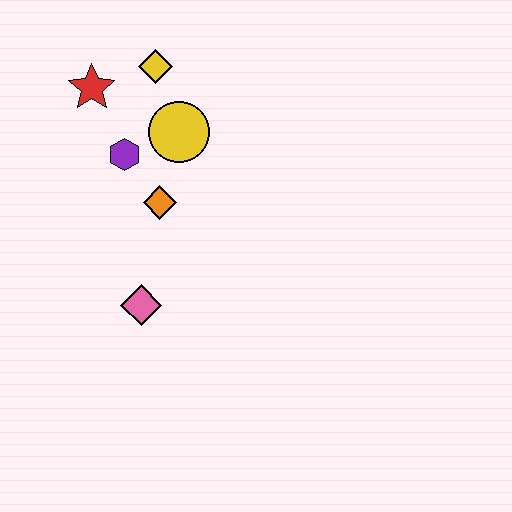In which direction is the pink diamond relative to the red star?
The pink diamond is below the red star.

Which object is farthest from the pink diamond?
The yellow diamond is farthest from the pink diamond.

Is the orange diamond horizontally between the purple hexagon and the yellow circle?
Yes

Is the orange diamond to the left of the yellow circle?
Yes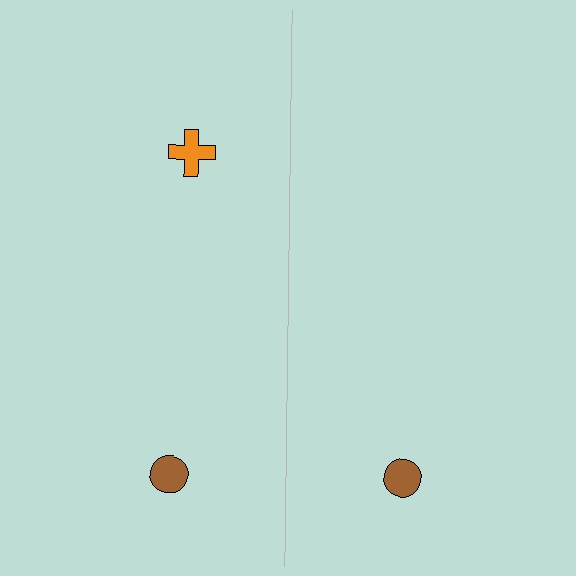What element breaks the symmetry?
A orange cross is missing from the right side.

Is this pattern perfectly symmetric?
No, the pattern is not perfectly symmetric. A orange cross is missing from the right side.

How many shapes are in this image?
There are 3 shapes in this image.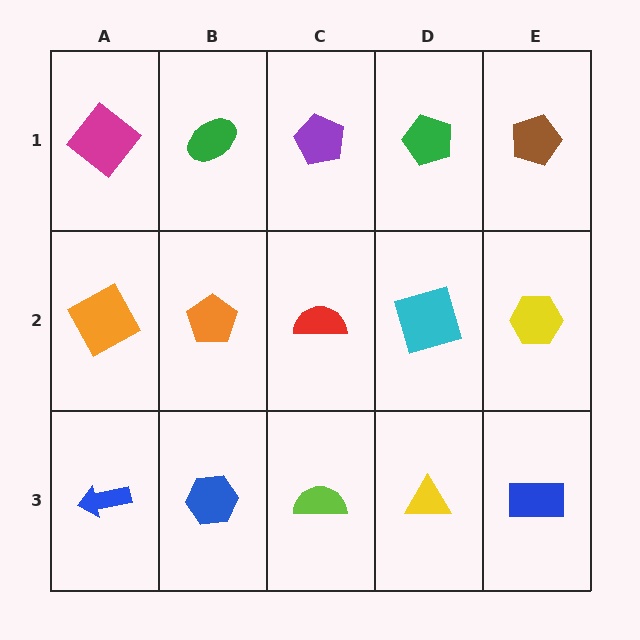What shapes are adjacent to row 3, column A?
An orange square (row 2, column A), a blue hexagon (row 3, column B).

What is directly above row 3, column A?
An orange square.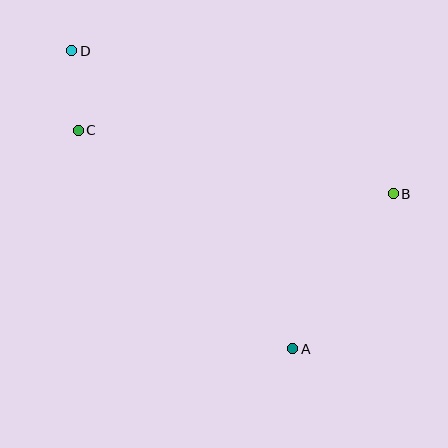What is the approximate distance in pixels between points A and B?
The distance between A and B is approximately 184 pixels.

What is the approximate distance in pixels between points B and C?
The distance between B and C is approximately 321 pixels.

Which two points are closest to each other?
Points C and D are closest to each other.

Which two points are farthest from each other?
Points A and D are farthest from each other.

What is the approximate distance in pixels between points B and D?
The distance between B and D is approximately 352 pixels.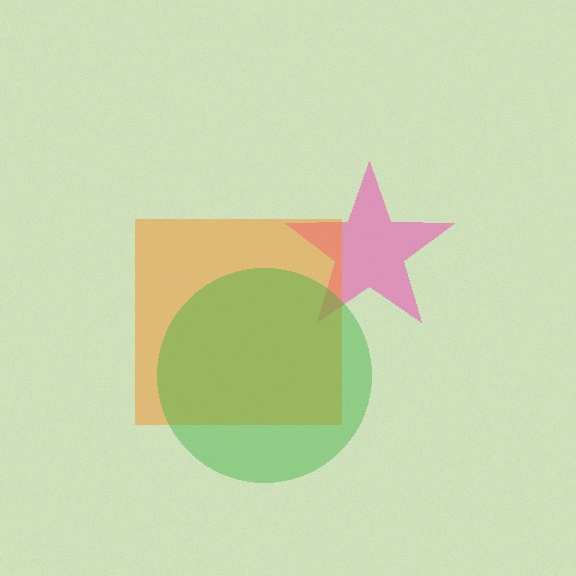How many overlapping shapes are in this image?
There are 3 overlapping shapes in the image.